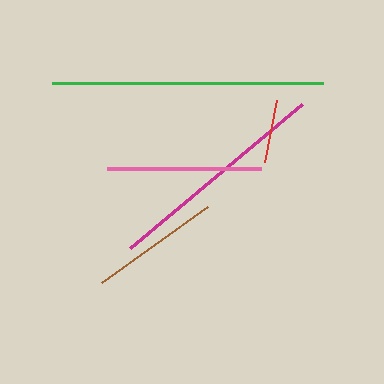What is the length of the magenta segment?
The magenta segment is approximately 224 pixels long.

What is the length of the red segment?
The red segment is approximately 63 pixels long.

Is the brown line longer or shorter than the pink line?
The pink line is longer than the brown line.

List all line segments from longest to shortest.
From longest to shortest: green, magenta, pink, brown, red.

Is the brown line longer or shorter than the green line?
The green line is longer than the brown line.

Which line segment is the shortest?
The red line is the shortest at approximately 63 pixels.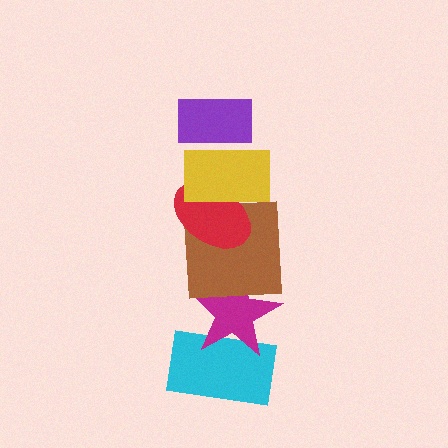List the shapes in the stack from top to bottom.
From top to bottom: the purple rectangle, the yellow rectangle, the red ellipse, the brown square, the magenta star, the cyan rectangle.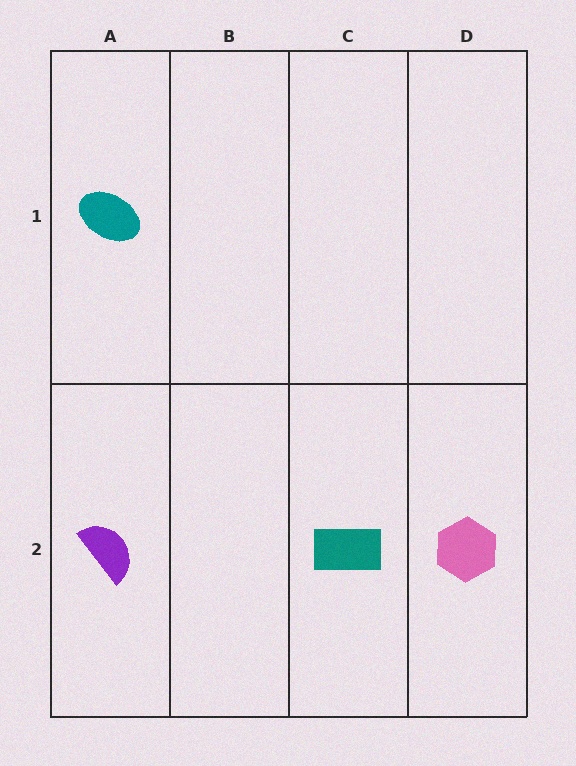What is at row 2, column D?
A pink hexagon.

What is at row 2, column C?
A teal rectangle.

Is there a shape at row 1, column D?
No, that cell is empty.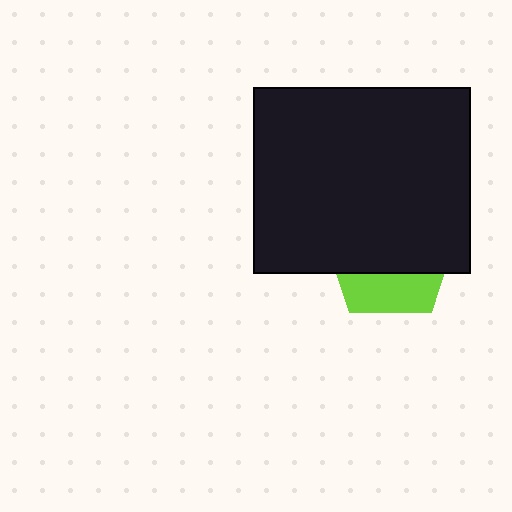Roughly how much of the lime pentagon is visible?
A small part of it is visible (roughly 32%).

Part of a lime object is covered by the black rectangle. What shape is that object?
It is a pentagon.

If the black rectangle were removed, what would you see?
You would see the complete lime pentagon.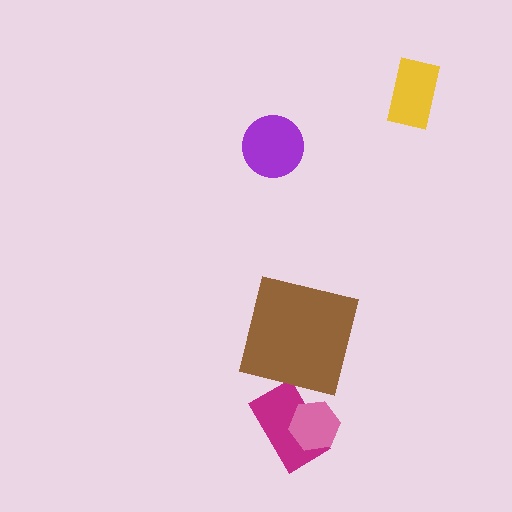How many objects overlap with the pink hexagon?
1 object overlaps with the pink hexagon.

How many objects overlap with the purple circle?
0 objects overlap with the purple circle.